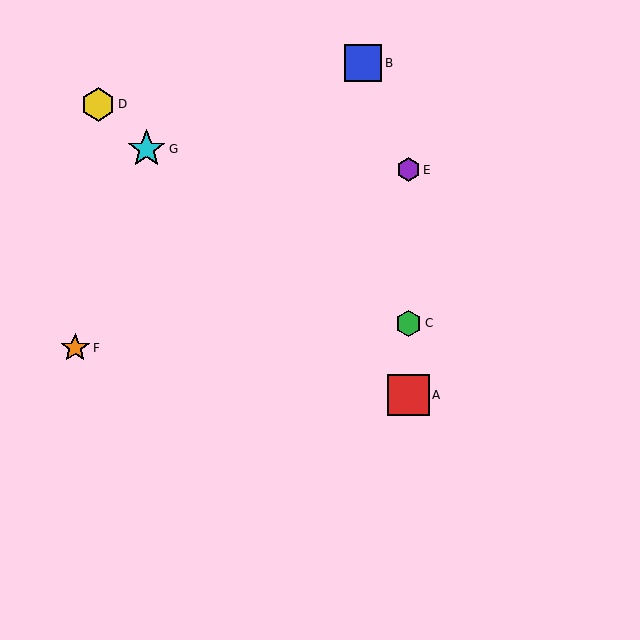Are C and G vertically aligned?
No, C is at x≈408 and G is at x≈147.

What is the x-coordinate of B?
Object B is at x≈363.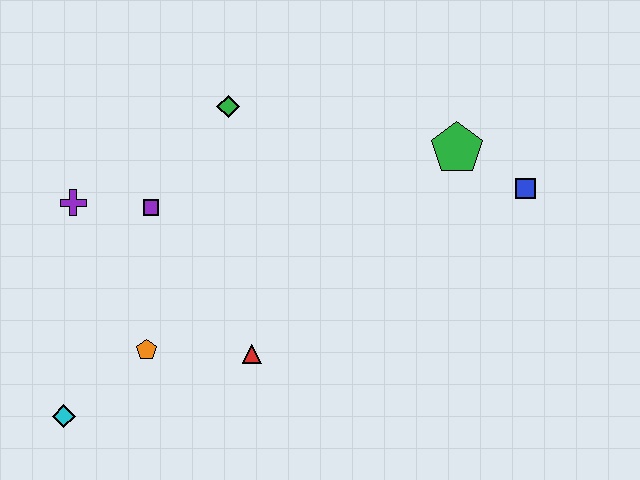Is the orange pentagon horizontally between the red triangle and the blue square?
No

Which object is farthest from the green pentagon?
The cyan diamond is farthest from the green pentagon.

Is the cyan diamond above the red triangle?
No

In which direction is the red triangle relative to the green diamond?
The red triangle is below the green diamond.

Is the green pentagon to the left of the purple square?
No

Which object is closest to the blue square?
The green pentagon is closest to the blue square.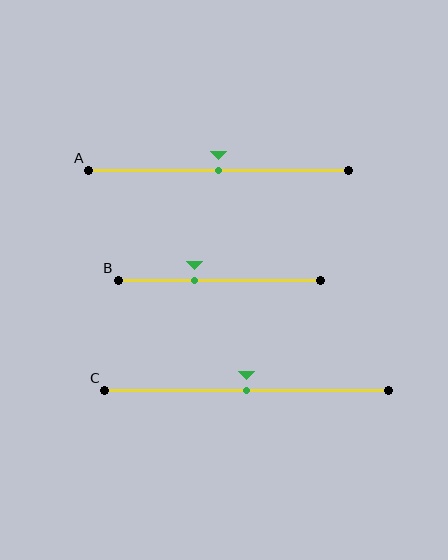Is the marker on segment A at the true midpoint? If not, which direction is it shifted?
Yes, the marker on segment A is at the true midpoint.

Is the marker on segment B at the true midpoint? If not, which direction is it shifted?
No, the marker on segment B is shifted to the left by about 12% of the segment length.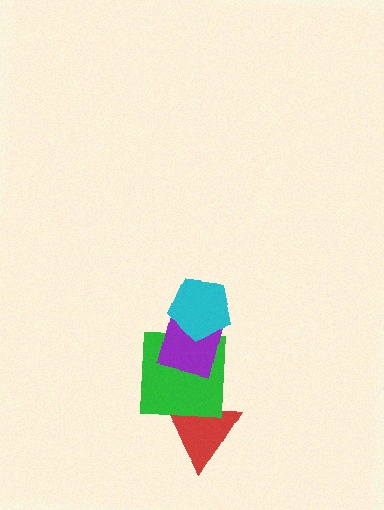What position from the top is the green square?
The green square is 3rd from the top.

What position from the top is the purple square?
The purple square is 2nd from the top.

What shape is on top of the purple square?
The cyan pentagon is on top of the purple square.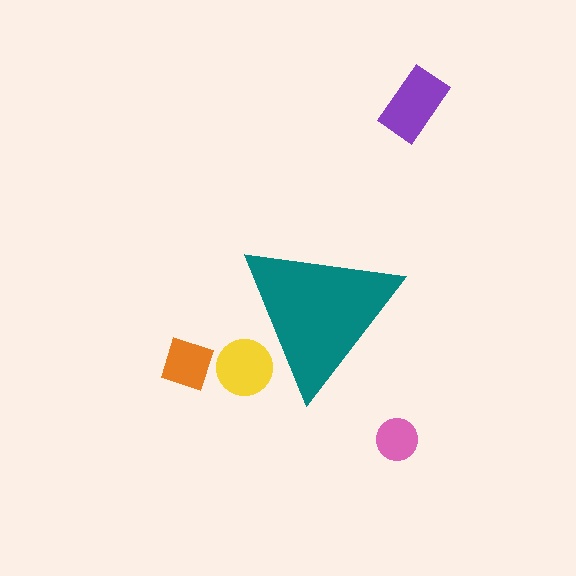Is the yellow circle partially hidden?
Yes, the yellow circle is partially hidden behind the teal triangle.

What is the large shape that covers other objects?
A teal triangle.